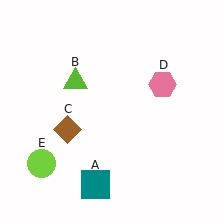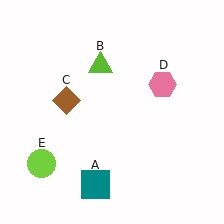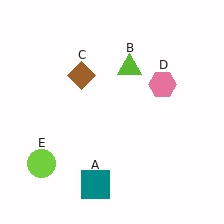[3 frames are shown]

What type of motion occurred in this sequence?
The lime triangle (object B), brown diamond (object C) rotated clockwise around the center of the scene.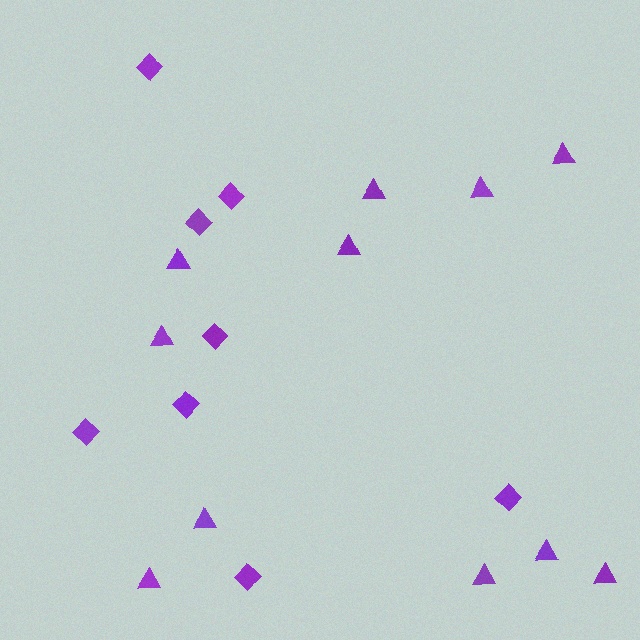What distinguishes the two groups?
There are 2 groups: one group of diamonds (8) and one group of triangles (11).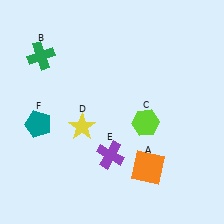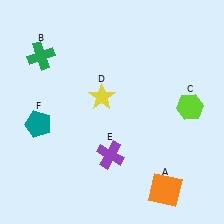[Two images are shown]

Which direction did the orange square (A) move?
The orange square (A) moved down.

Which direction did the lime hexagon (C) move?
The lime hexagon (C) moved right.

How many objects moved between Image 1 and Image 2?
3 objects moved between the two images.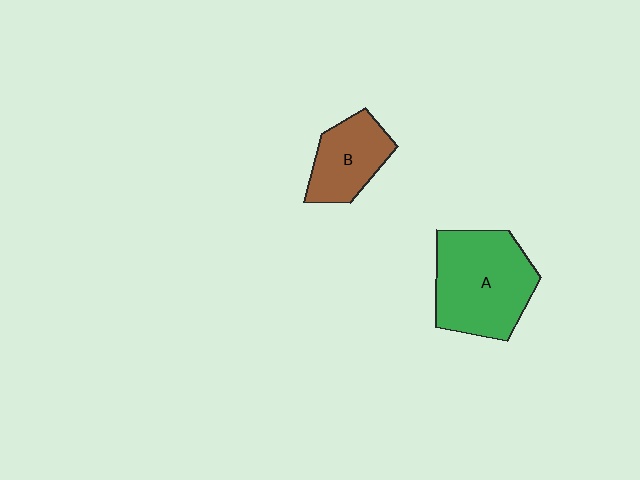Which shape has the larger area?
Shape A (green).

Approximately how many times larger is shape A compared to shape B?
Approximately 1.7 times.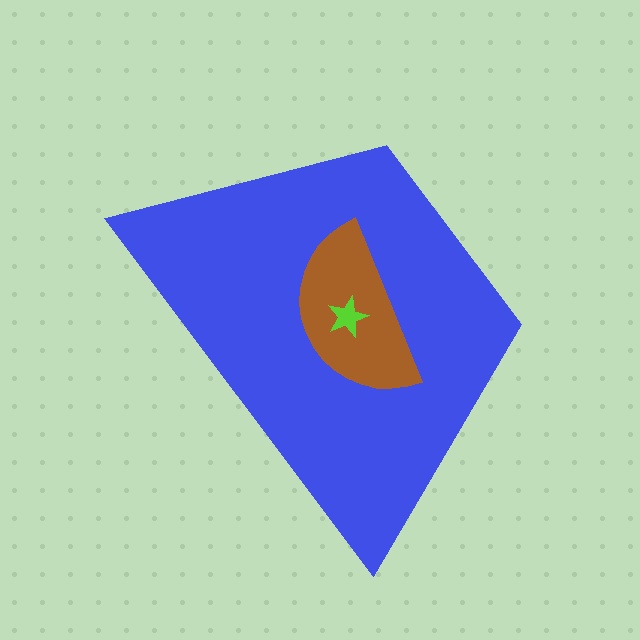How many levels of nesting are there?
3.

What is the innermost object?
The lime star.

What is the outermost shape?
The blue trapezoid.